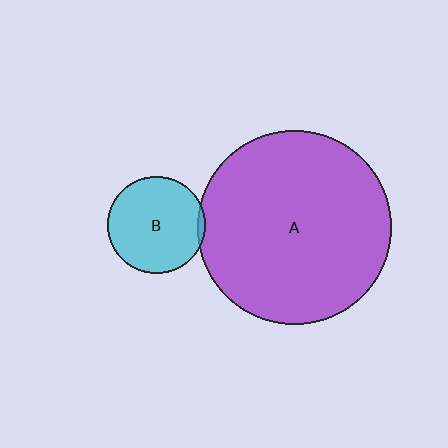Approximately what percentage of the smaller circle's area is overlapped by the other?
Approximately 5%.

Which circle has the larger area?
Circle A (purple).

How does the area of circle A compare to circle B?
Approximately 3.9 times.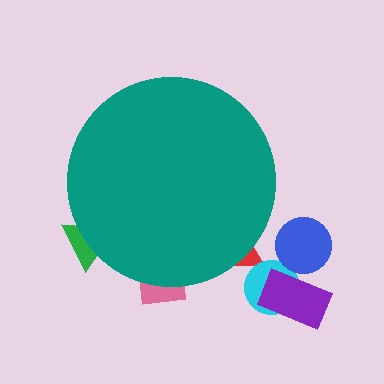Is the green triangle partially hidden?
Yes, the green triangle is partially hidden behind the teal circle.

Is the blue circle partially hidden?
No, the blue circle is fully visible.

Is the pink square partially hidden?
Yes, the pink square is partially hidden behind the teal circle.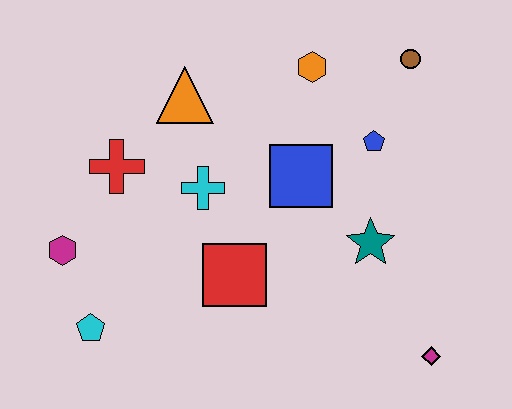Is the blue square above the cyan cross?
Yes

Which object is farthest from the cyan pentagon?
The brown circle is farthest from the cyan pentagon.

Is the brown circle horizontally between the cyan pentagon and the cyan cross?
No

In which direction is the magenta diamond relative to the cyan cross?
The magenta diamond is to the right of the cyan cross.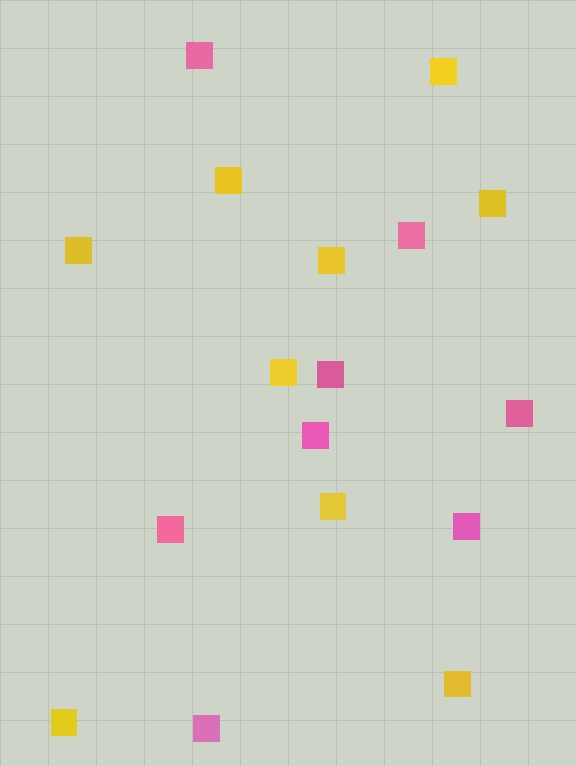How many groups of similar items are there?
There are 2 groups: one group of pink squares (8) and one group of yellow squares (9).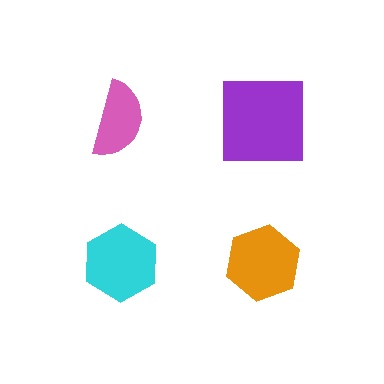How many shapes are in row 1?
2 shapes.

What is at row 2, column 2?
An orange hexagon.